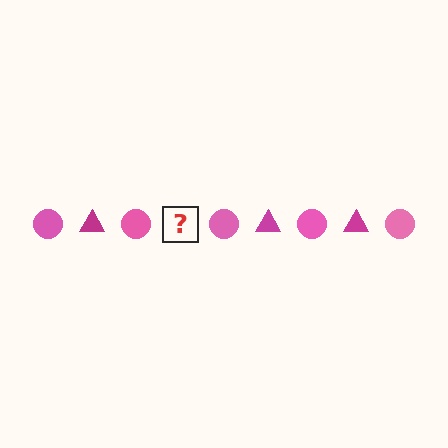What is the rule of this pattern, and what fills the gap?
The rule is that the pattern alternates between pink circle and magenta triangle. The gap should be filled with a magenta triangle.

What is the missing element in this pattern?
The missing element is a magenta triangle.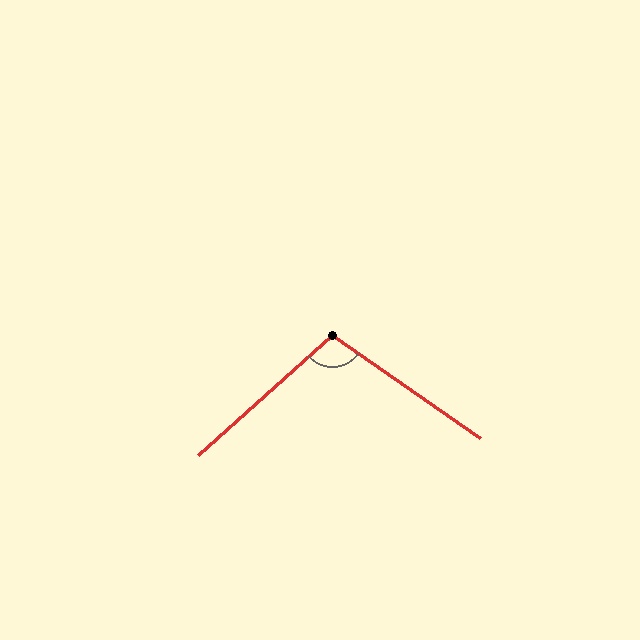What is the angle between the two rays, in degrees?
Approximately 104 degrees.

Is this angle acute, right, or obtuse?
It is obtuse.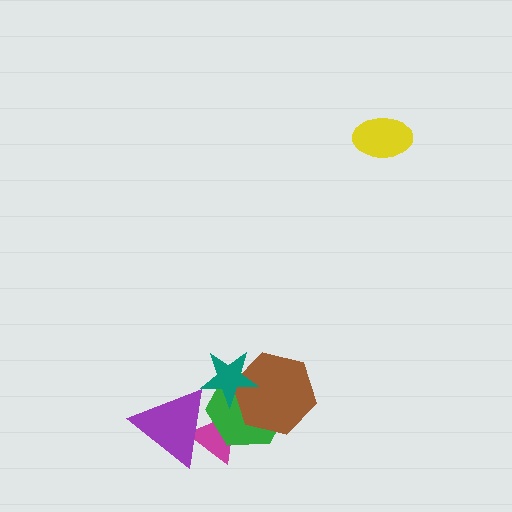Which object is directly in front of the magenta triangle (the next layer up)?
The green hexagon is directly in front of the magenta triangle.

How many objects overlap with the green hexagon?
4 objects overlap with the green hexagon.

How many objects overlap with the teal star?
2 objects overlap with the teal star.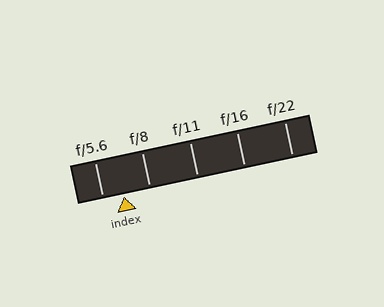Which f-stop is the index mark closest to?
The index mark is closest to f/5.6.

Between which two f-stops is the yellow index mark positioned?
The index mark is between f/5.6 and f/8.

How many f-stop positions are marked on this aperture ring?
There are 5 f-stop positions marked.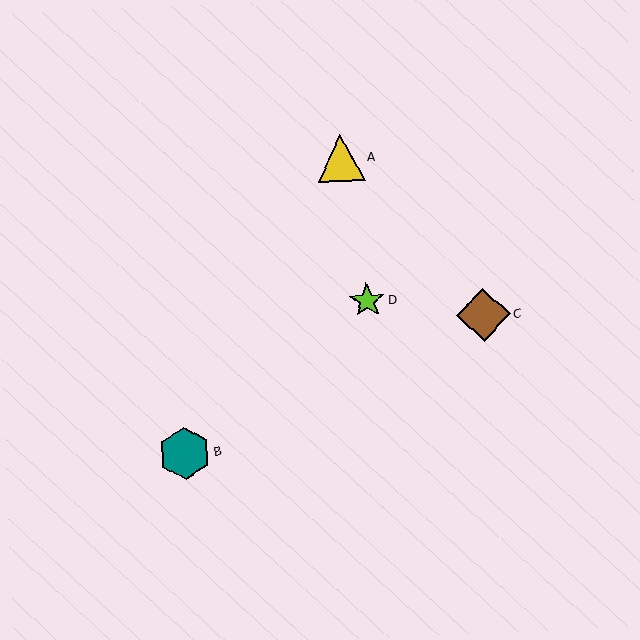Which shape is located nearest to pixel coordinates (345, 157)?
The yellow triangle (labeled A) at (341, 158) is nearest to that location.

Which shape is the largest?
The brown diamond (labeled C) is the largest.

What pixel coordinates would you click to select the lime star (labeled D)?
Click at (367, 301) to select the lime star D.